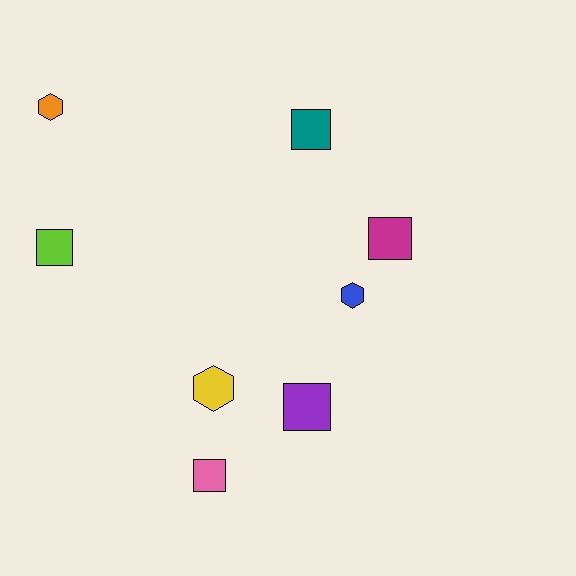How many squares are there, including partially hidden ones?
There are 5 squares.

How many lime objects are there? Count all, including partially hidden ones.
There is 1 lime object.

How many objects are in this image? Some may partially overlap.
There are 8 objects.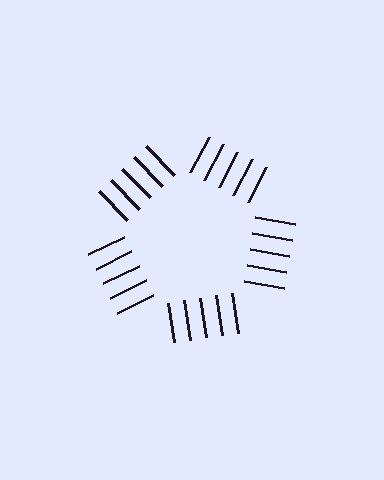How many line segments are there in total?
25 — 5 along each of the 5 edges.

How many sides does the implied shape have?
5 sides — the line-ends trace a pentagon.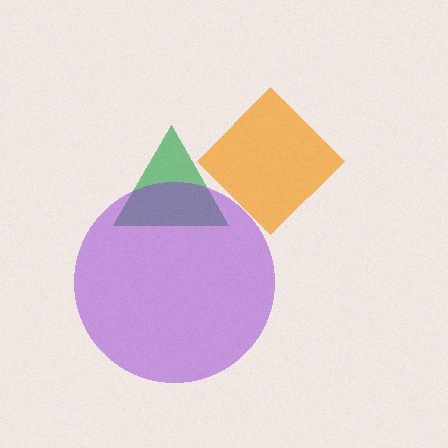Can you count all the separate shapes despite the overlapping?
Yes, there are 3 separate shapes.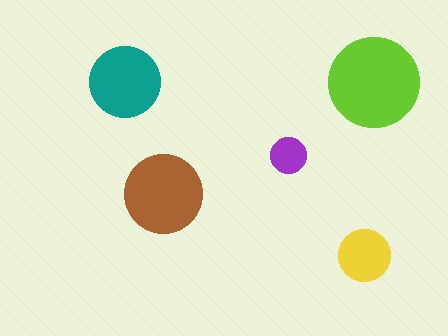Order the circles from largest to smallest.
the lime one, the brown one, the teal one, the yellow one, the purple one.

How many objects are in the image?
There are 5 objects in the image.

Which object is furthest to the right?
The lime circle is rightmost.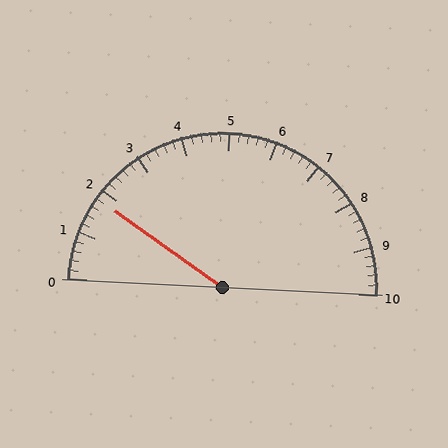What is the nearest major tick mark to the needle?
The nearest major tick mark is 2.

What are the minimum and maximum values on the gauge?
The gauge ranges from 0 to 10.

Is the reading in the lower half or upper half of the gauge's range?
The reading is in the lower half of the range (0 to 10).